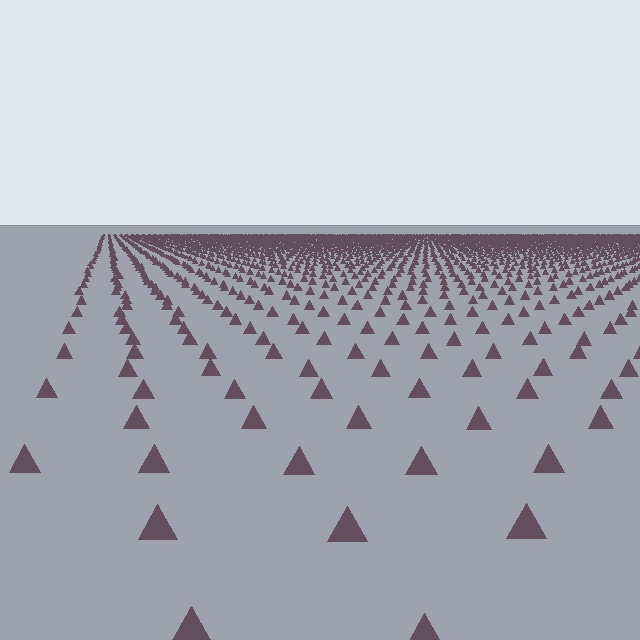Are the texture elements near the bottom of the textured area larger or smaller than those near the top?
Larger. Near the bottom, elements are closer to the viewer and appear at a bigger on-screen size.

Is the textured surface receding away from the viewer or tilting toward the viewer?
The surface is receding away from the viewer. Texture elements get smaller and denser toward the top.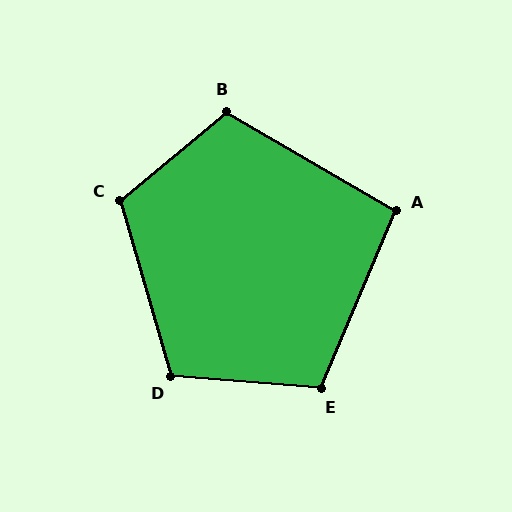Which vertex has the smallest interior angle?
A, at approximately 97 degrees.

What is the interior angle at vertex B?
Approximately 110 degrees (obtuse).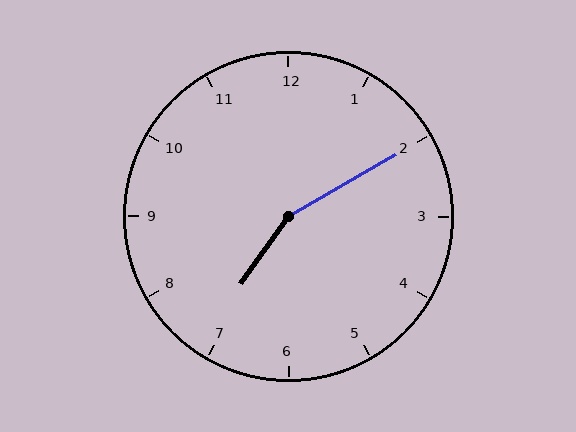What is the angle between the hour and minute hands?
Approximately 155 degrees.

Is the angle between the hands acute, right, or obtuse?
It is obtuse.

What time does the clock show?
7:10.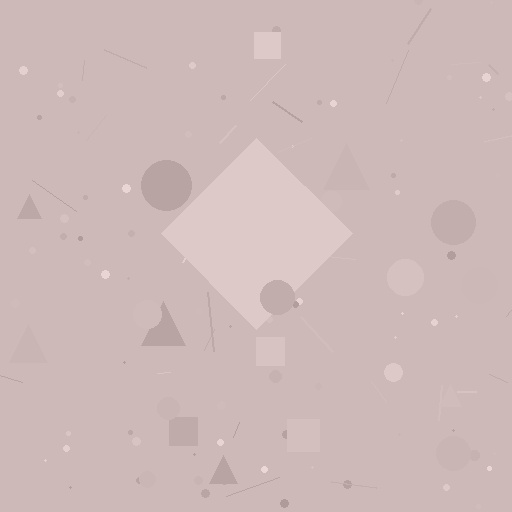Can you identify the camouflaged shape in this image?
The camouflaged shape is a diamond.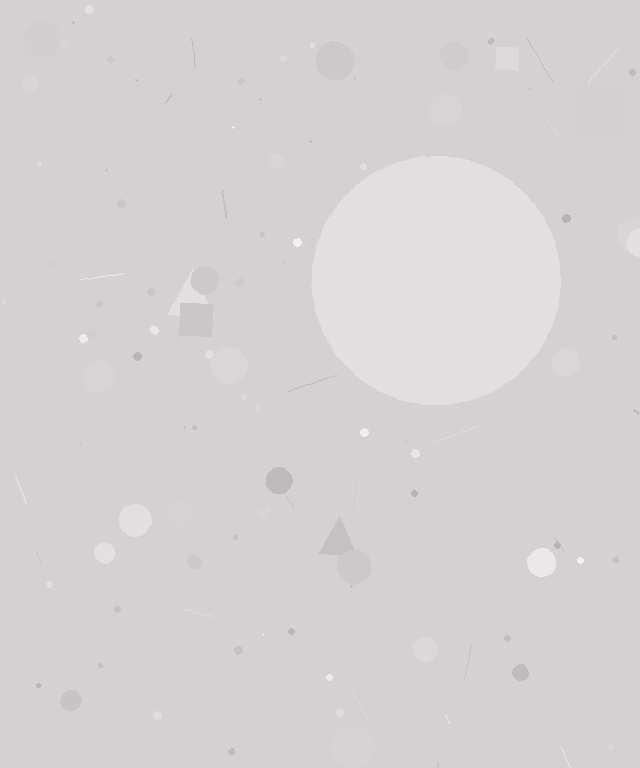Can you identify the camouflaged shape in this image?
The camouflaged shape is a circle.